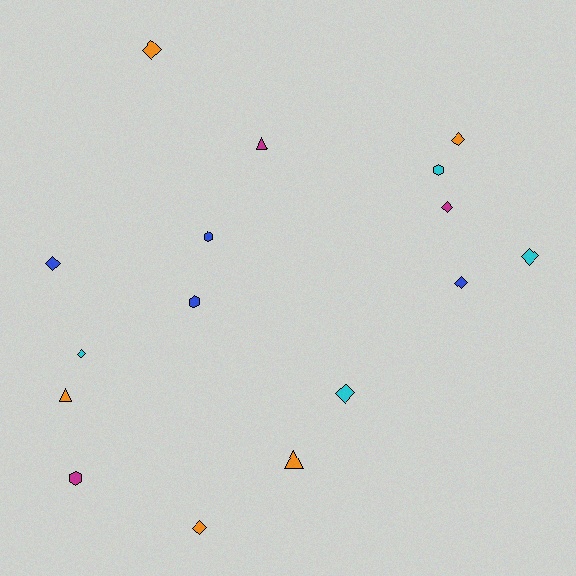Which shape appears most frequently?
Diamond, with 9 objects.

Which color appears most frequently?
Orange, with 5 objects.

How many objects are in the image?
There are 16 objects.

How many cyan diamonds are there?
There are 3 cyan diamonds.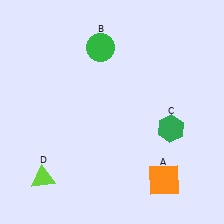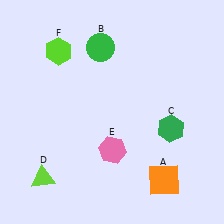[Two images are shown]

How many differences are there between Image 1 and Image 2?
There are 2 differences between the two images.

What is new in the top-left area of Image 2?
A lime hexagon (F) was added in the top-left area of Image 2.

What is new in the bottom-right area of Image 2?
A pink hexagon (E) was added in the bottom-right area of Image 2.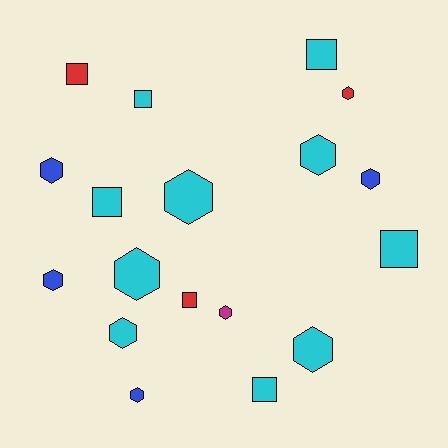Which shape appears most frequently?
Hexagon, with 11 objects.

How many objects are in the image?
There are 18 objects.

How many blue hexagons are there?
There are 4 blue hexagons.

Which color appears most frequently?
Cyan, with 10 objects.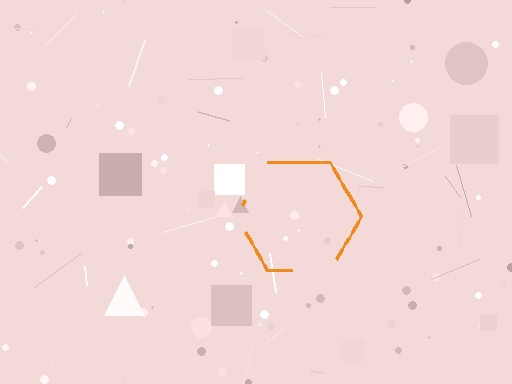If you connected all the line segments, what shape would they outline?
They would outline a hexagon.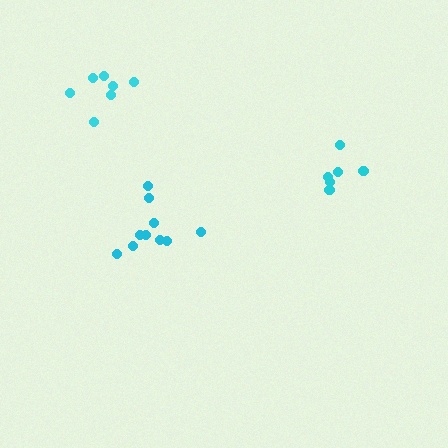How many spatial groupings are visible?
There are 3 spatial groupings.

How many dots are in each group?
Group 1: 7 dots, Group 2: 10 dots, Group 3: 7 dots (24 total).